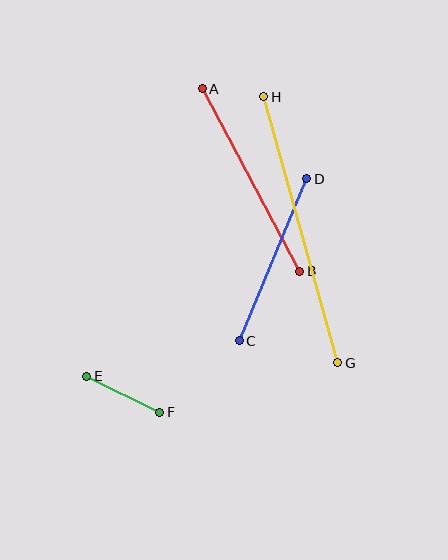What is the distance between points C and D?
The distance is approximately 176 pixels.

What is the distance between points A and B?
The distance is approximately 207 pixels.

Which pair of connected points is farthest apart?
Points G and H are farthest apart.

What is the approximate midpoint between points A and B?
The midpoint is at approximately (251, 180) pixels.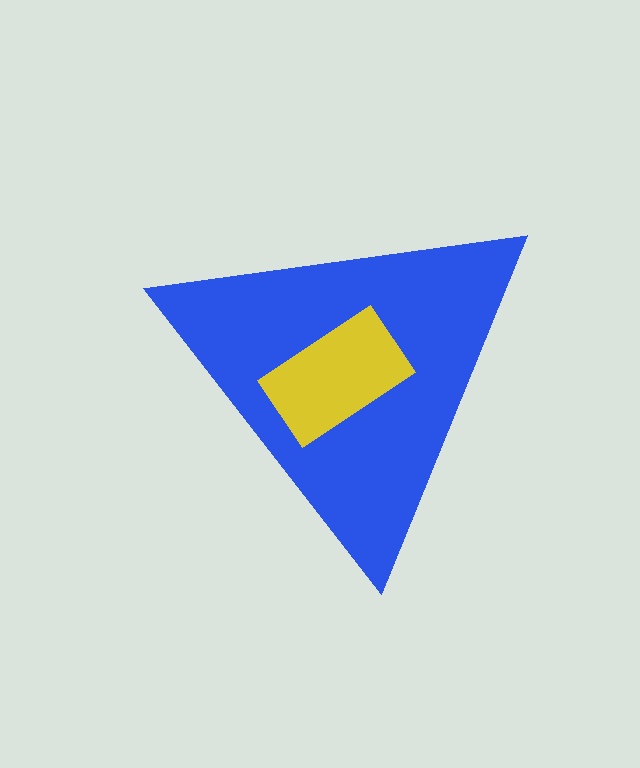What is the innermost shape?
The yellow rectangle.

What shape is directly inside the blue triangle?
The yellow rectangle.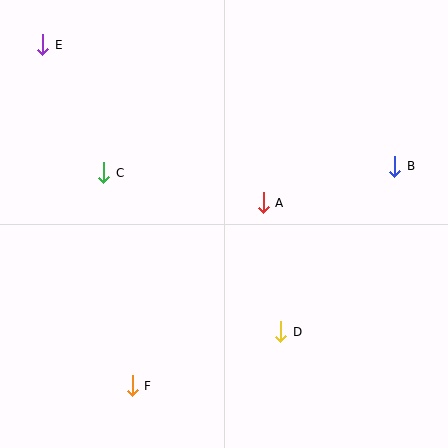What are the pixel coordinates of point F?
Point F is at (132, 386).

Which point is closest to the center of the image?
Point A at (263, 203) is closest to the center.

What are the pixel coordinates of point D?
Point D is at (281, 332).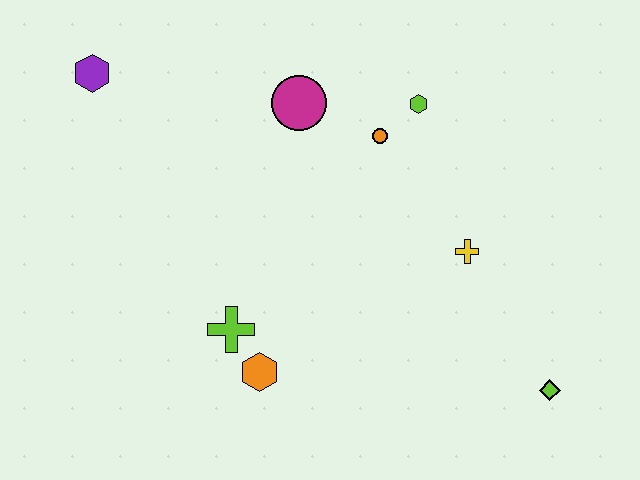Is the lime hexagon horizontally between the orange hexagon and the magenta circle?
No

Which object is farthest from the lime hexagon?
The purple hexagon is farthest from the lime hexagon.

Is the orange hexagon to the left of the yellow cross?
Yes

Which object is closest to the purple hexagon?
The magenta circle is closest to the purple hexagon.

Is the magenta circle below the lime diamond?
No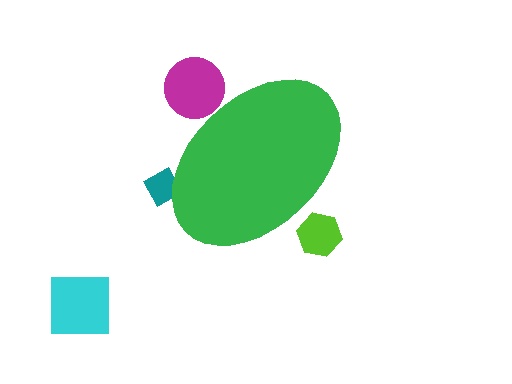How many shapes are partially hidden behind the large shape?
3 shapes are partially hidden.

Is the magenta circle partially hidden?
Yes, the magenta circle is partially hidden behind the green ellipse.